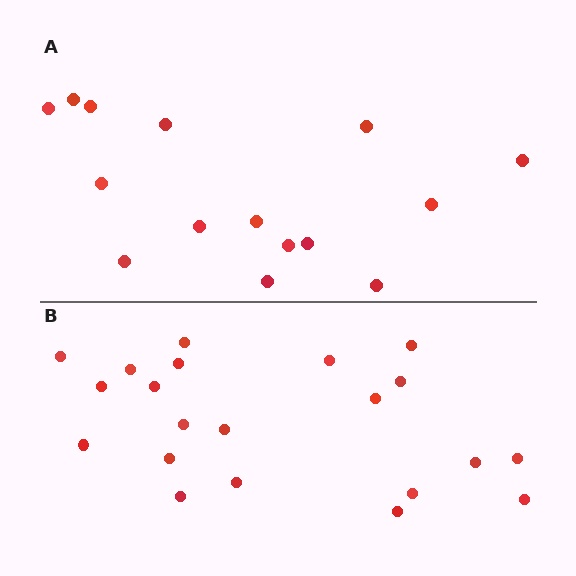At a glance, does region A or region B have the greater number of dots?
Region B (the bottom region) has more dots.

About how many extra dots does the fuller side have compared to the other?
Region B has about 6 more dots than region A.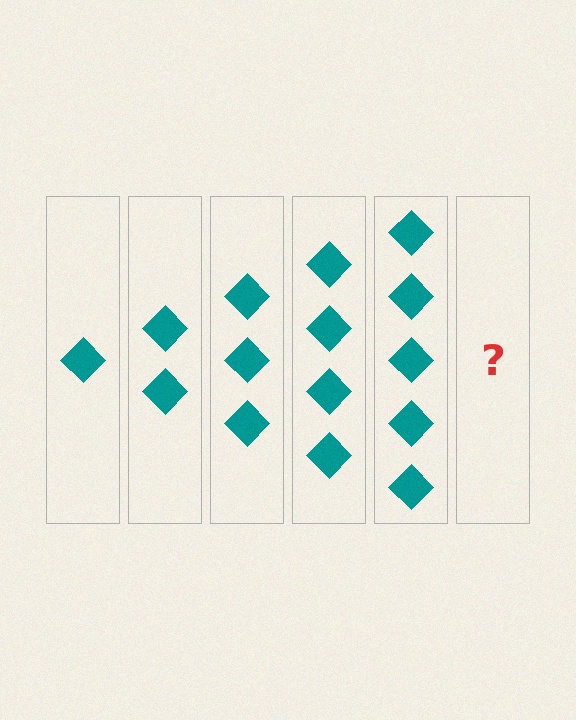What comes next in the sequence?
The next element should be 6 diamonds.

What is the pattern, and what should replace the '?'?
The pattern is that each step adds one more diamond. The '?' should be 6 diamonds.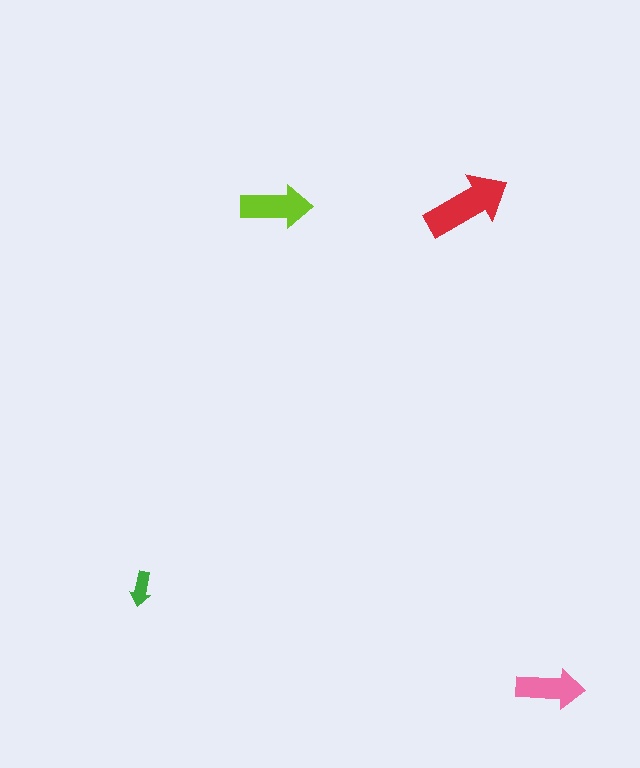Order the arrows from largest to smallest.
the red one, the lime one, the pink one, the green one.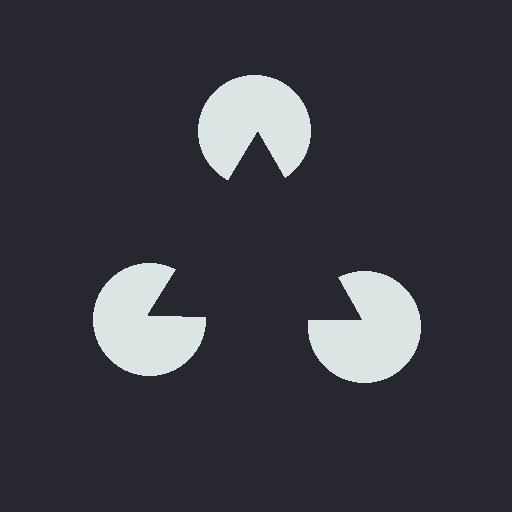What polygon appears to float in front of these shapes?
An illusory triangle — its edges are inferred from the aligned wedge cuts in the pac-man discs, not physically drawn.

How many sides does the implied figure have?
3 sides.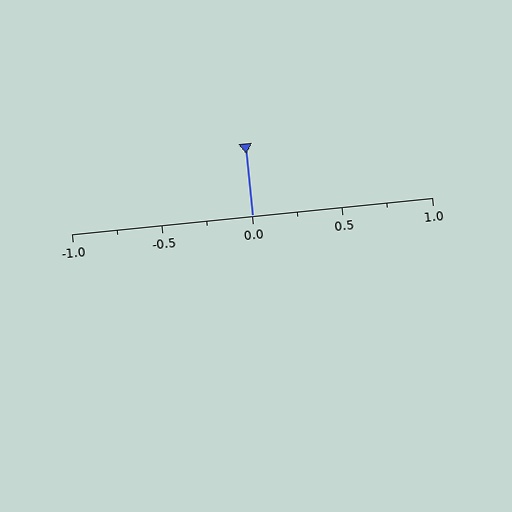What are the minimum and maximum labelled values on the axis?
The axis runs from -1.0 to 1.0.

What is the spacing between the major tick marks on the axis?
The major ticks are spaced 0.5 apart.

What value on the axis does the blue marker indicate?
The marker indicates approximately 0.